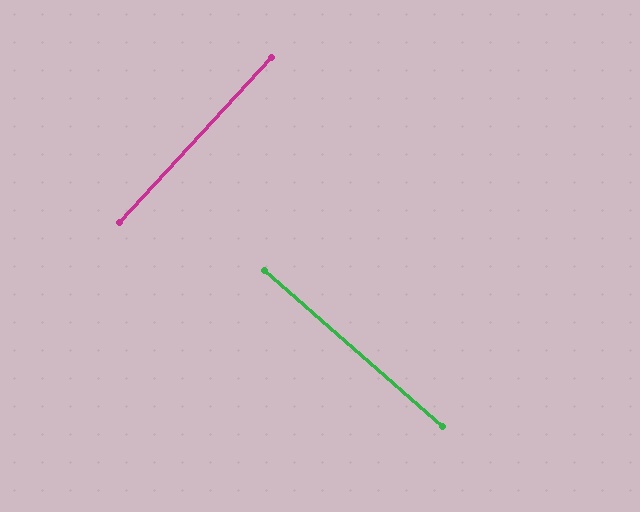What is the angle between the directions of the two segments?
Approximately 89 degrees.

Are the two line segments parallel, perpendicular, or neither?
Perpendicular — they meet at approximately 89°.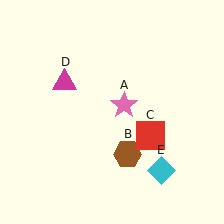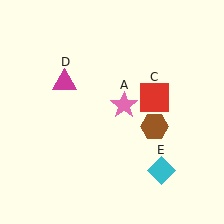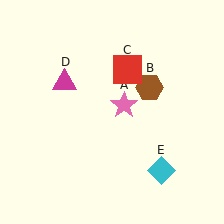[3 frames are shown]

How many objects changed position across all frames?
2 objects changed position: brown hexagon (object B), red square (object C).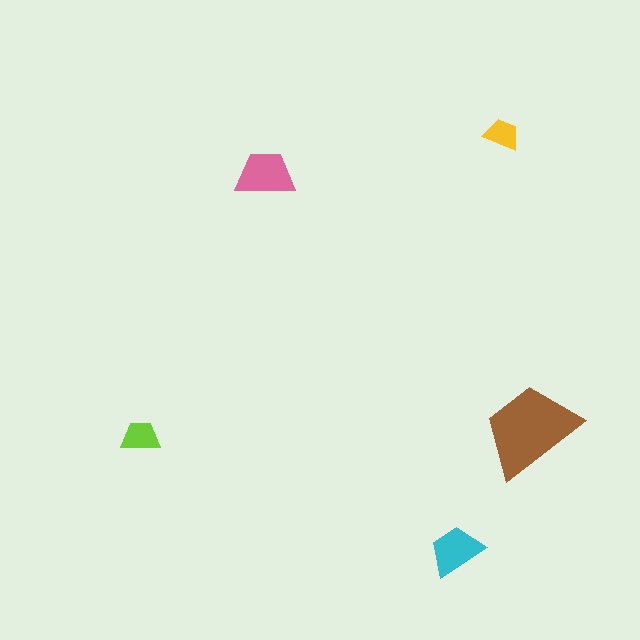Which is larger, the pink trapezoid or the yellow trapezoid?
The pink one.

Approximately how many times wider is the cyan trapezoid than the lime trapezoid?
About 1.5 times wider.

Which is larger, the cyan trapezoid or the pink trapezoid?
The pink one.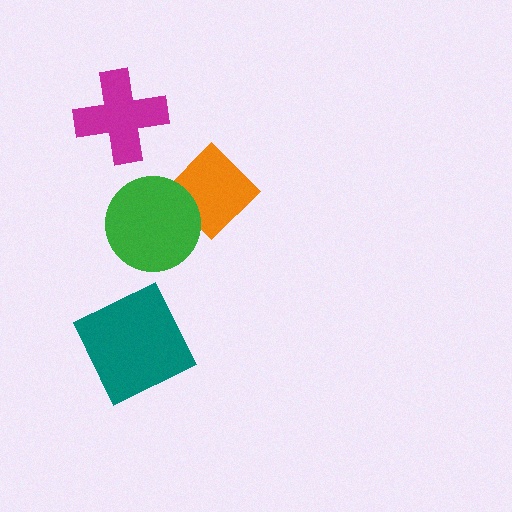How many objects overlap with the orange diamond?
1 object overlaps with the orange diamond.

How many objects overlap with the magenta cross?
0 objects overlap with the magenta cross.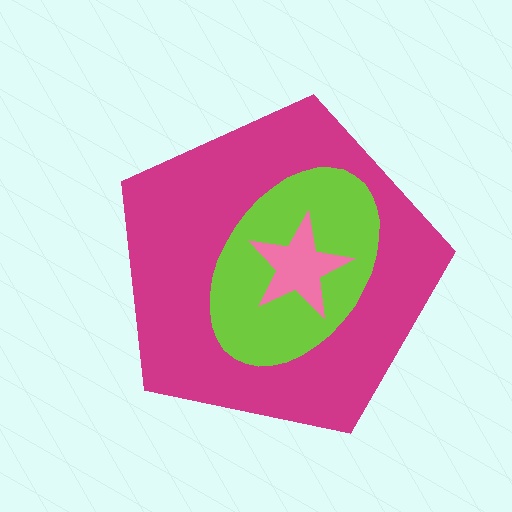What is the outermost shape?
The magenta pentagon.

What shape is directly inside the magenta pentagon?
The lime ellipse.